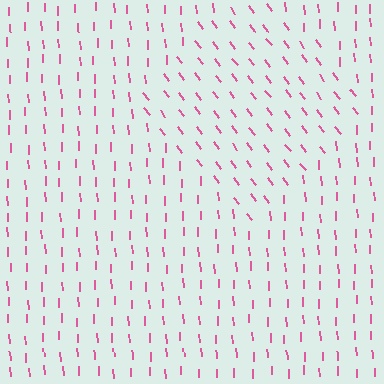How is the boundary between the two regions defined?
The boundary is defined purely by a change in line orientation (approximately 34 degrees difference). All lines are the same color and thickness.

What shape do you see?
I see a diamond.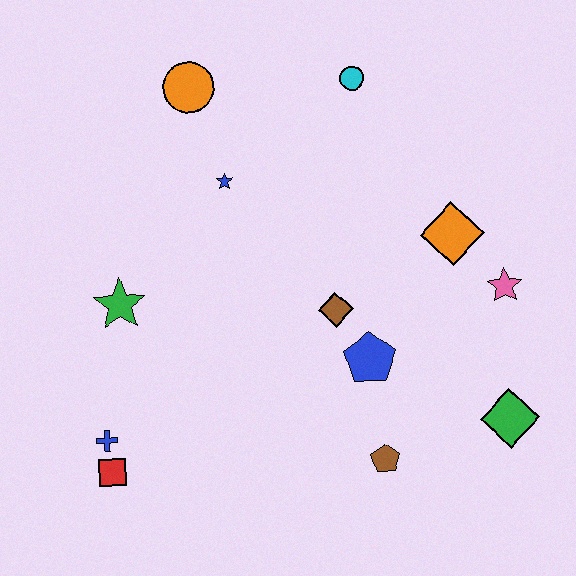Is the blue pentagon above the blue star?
No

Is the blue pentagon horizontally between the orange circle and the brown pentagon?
Yes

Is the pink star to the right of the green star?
Yes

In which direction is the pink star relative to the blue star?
The pink star is to the right of the blue star.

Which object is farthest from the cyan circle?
The red square is farthest from the cyan circle.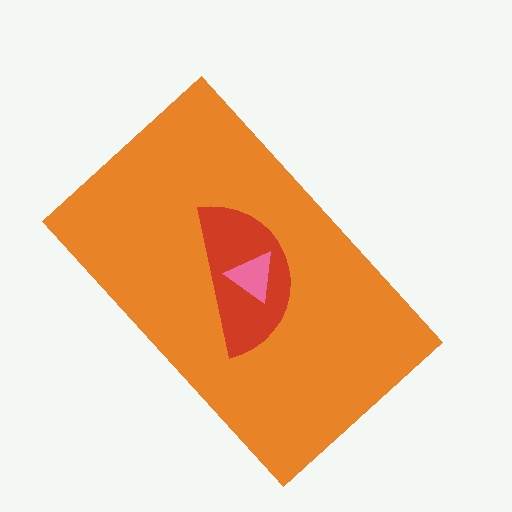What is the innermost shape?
The pink triangle.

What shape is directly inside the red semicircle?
The pink triangle.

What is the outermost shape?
The orange rectangle.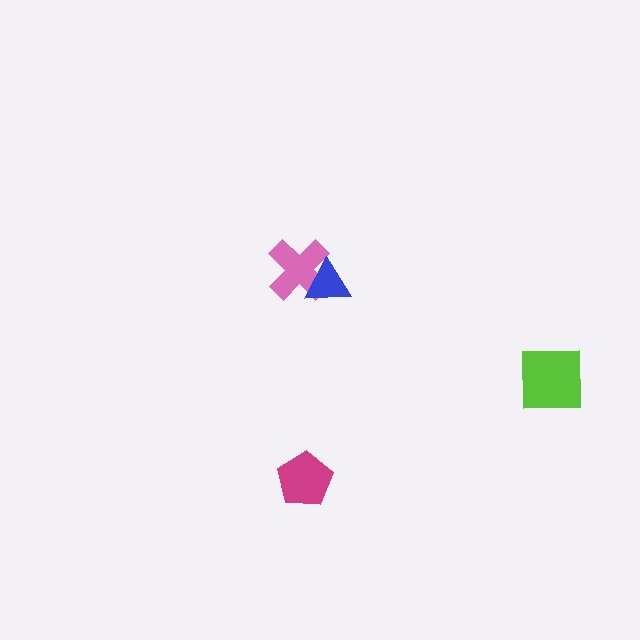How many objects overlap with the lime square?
0 objects overlap with the lime square.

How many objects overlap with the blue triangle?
1 object overlaps with the blue triangle.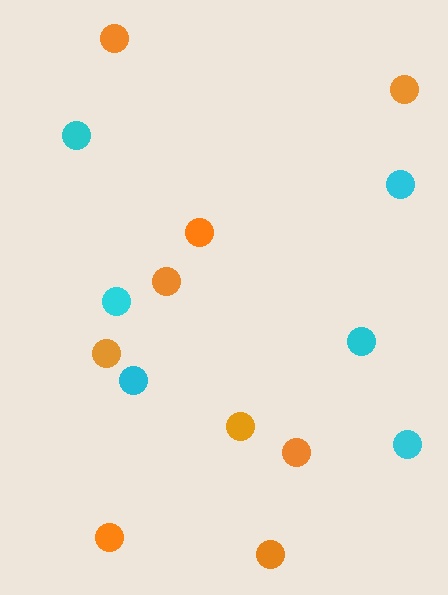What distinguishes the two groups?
There are 2 groups: one group of orange circles (9) and one group of cyan circles (6).